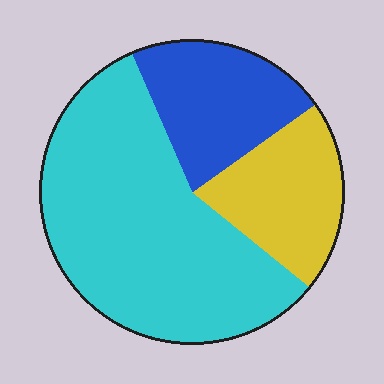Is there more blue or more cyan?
Cyan.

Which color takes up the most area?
Cyan, at roughly 60%.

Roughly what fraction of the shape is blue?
Blue covers 22% of the shape.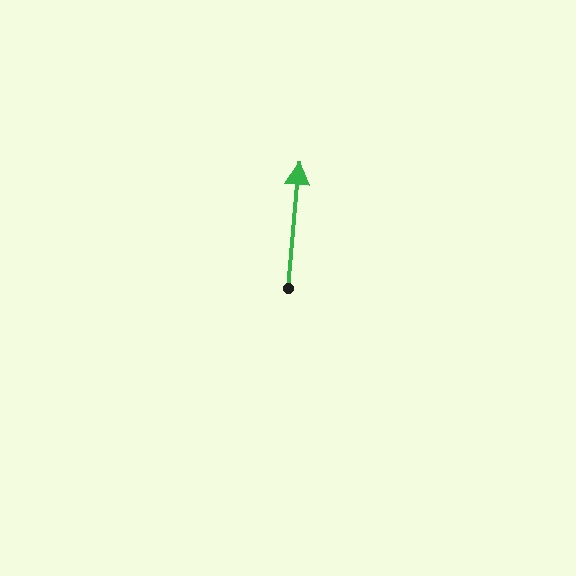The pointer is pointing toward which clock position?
Roughly 12 o'clock.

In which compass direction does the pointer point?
North.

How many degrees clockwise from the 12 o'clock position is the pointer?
Approximately 5 degrees.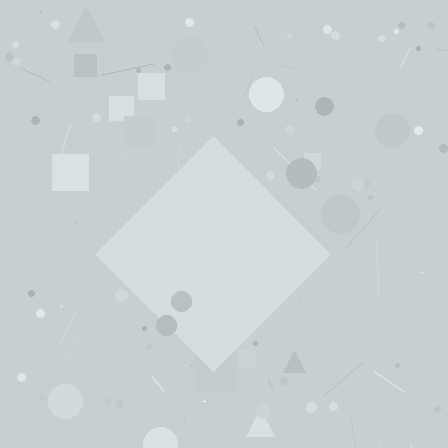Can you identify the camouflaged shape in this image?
The camouflaged shape is a diamond.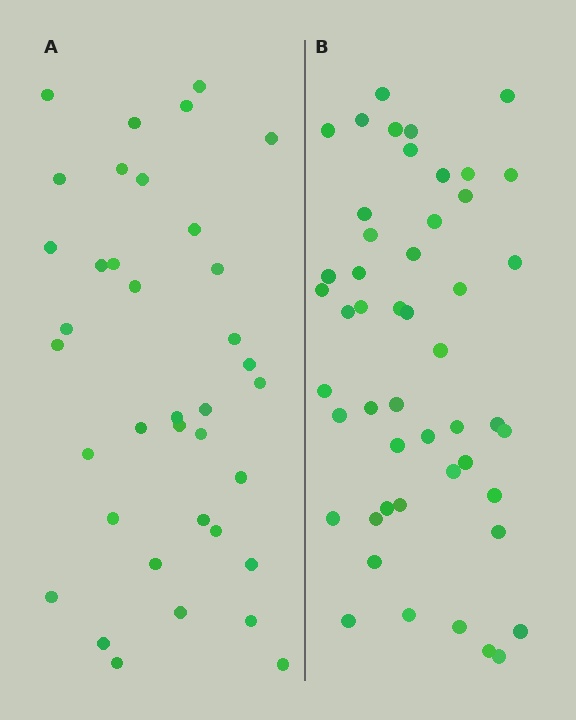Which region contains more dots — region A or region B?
Region B (the right region) has more dots.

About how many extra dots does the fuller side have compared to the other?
Region B has roughly 12 or so more dots than region A.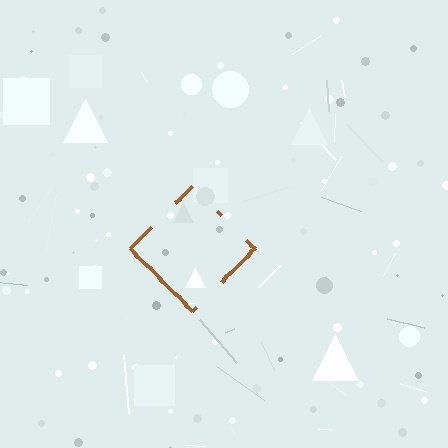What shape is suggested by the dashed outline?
The dashed outline suggests a diamond.